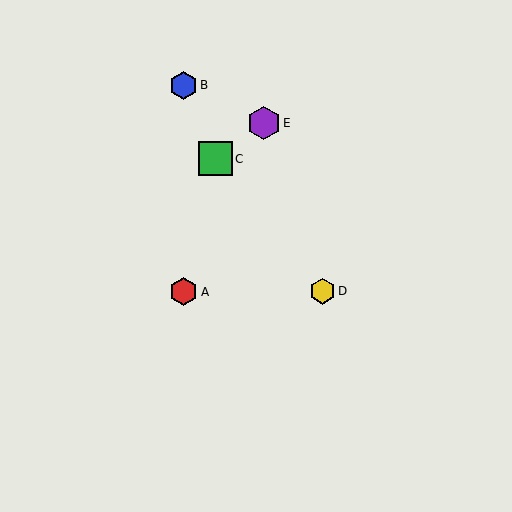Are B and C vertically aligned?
No, B is at x≈183 and C is at x≈215.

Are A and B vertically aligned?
Yes, both are at x≈183.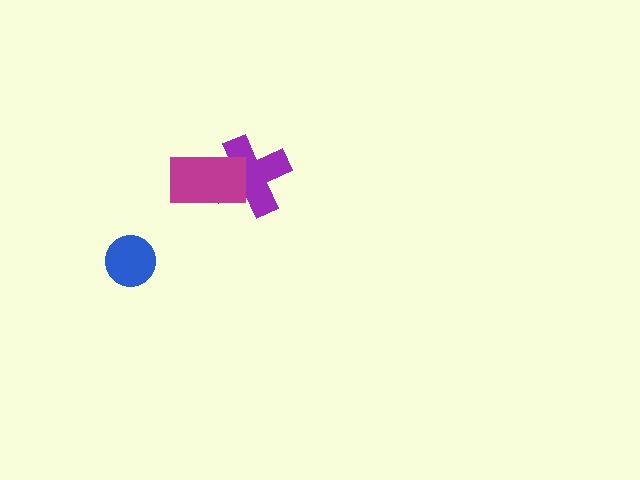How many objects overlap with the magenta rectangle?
1 object overlaps with the magenta rectangle.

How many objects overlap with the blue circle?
0 objects overlap with the blue circle.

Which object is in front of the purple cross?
The magenta rectangle is in front of the purple cross.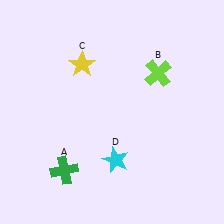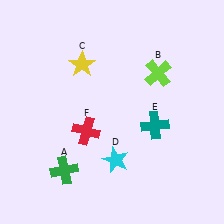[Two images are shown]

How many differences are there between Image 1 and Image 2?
There are 2 differences between the two images.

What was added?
A teal cross (E), a red cross (F) were added in Image 2.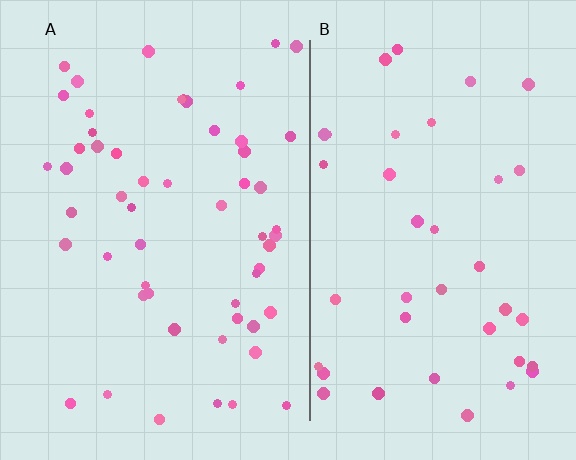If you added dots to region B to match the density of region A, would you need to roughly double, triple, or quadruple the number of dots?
Approximately double.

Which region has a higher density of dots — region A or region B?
A (the left).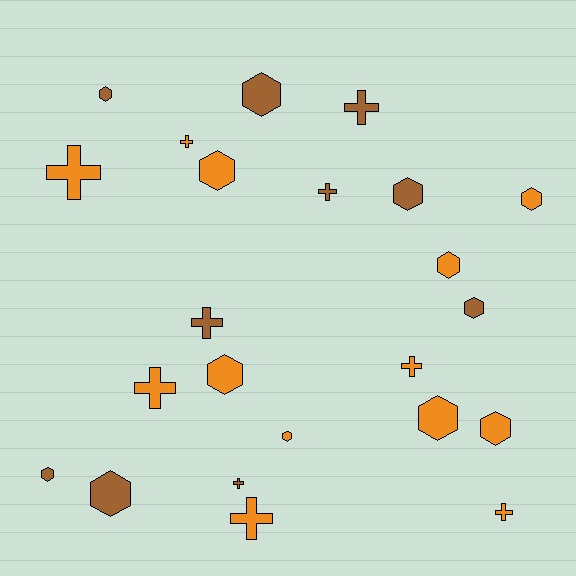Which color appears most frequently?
Orange, with 13 objects.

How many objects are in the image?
There are 23 objects.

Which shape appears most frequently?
Hexagon, with 13 objects.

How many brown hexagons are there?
There are 6 brown hexagons.